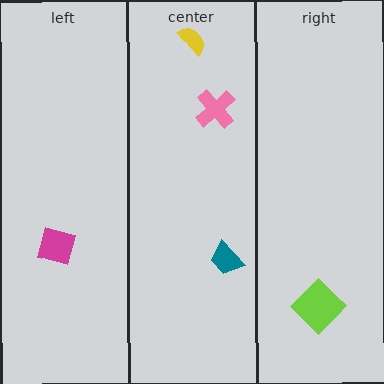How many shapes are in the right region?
1.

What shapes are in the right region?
The lime diamond.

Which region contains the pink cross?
The center region.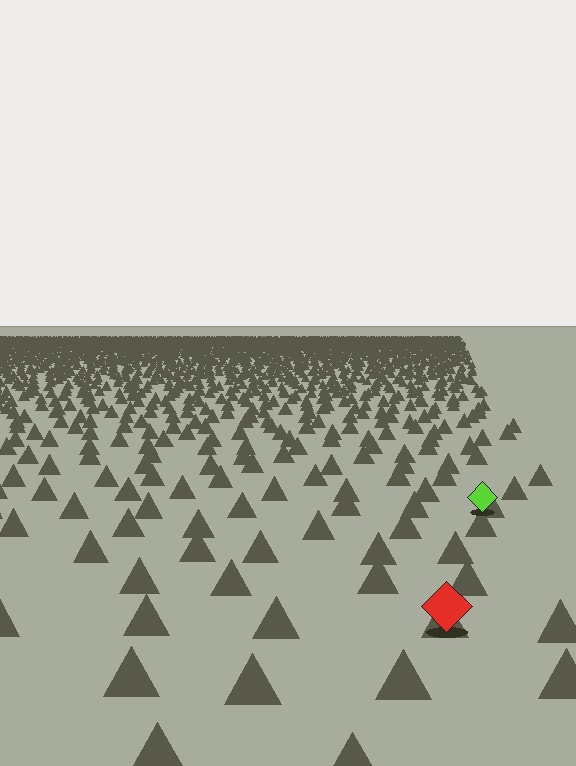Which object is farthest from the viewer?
The lime diamond is farthest from the viewer. It appears smaller and the ground texture around it is denser.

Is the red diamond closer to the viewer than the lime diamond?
Yes. The red diamond is closer — you can tell from the texture gradient: the ground texture is coarser near it.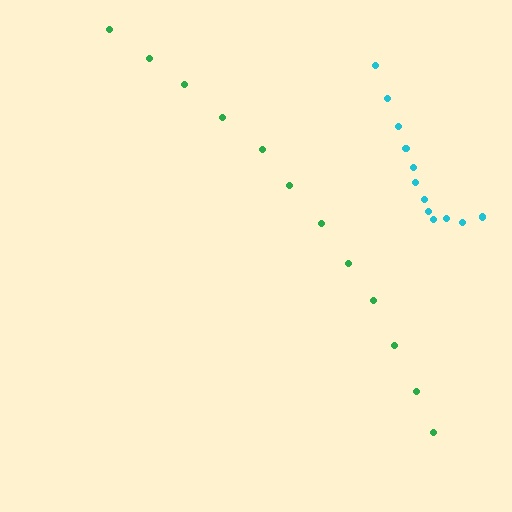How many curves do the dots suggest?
There are 2 distinct paths.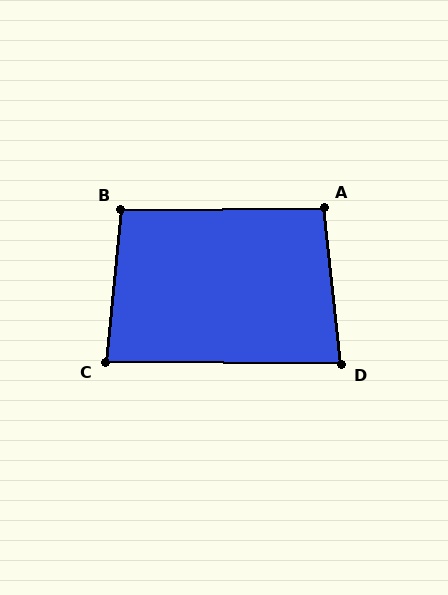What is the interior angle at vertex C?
Approximately 85 degrees (acute).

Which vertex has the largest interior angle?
B, at approximately 97 degrees.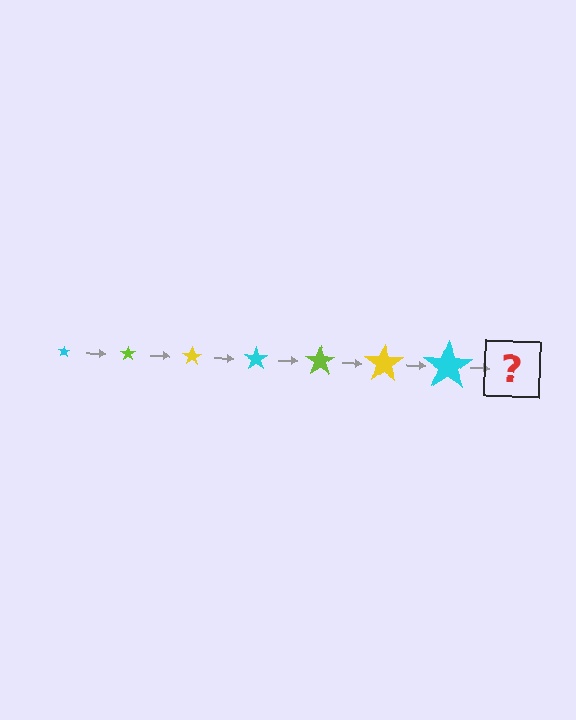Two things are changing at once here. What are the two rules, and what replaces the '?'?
The two rules are that the star grows larger each step and the color cycles through cyan, lime, and yellow. The '?' should be a lime star, larger than the previous one.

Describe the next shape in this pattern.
It should be a lime star, larger than the previous one.